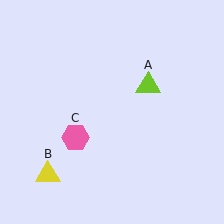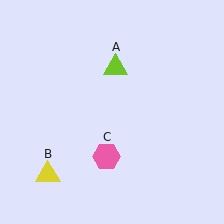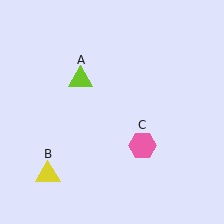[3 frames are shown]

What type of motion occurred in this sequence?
The lime triangle (object A), pink hexagon (object C) rotated counterclockwise around the center of the scene.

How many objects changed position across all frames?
2 objects changed position: lime triangle (object A), pink hexagon (object C).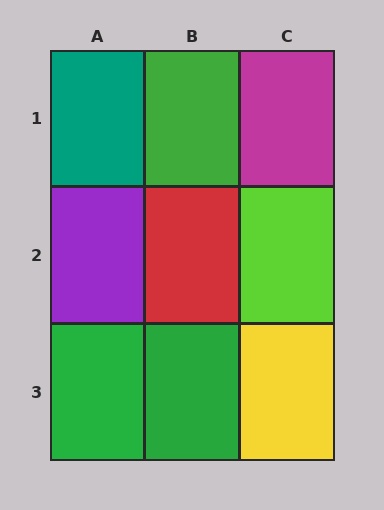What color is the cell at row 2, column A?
Purple.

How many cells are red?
1 cell is red.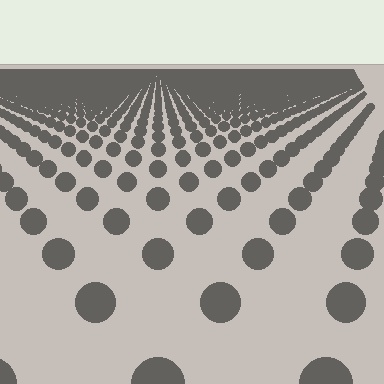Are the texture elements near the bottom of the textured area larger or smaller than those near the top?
Larger. Near the bottom, elements are closer to the viewer and appear at a bigger on-screen size.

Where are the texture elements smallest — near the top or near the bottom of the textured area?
Near the top.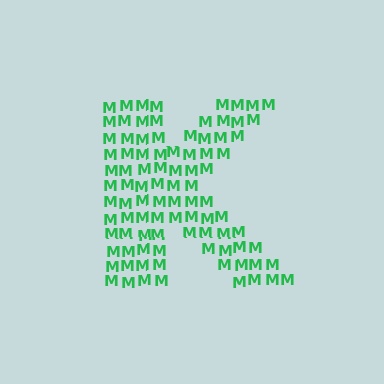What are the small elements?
The small elements are letter M's.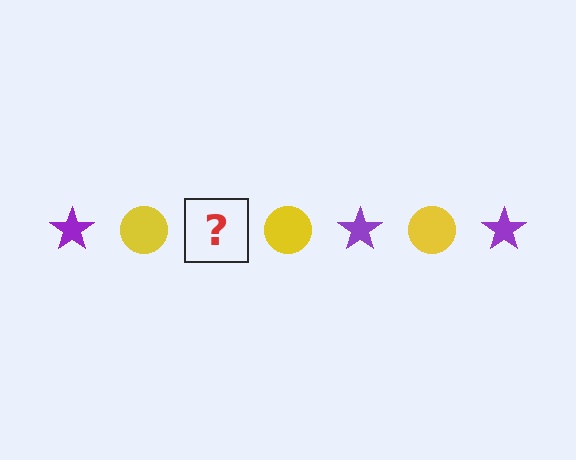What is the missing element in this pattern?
The missing element is a purple star.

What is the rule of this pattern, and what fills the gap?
The rule is that the pattern alternates between purple star and yellow circle. The gap should be filled with a purple star.